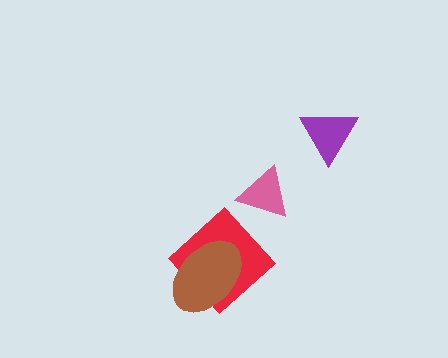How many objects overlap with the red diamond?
1 object overlaps with the red diamond.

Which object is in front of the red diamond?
The brown ellipse is in front of the red diamond.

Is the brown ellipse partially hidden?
No, no other shape covers it.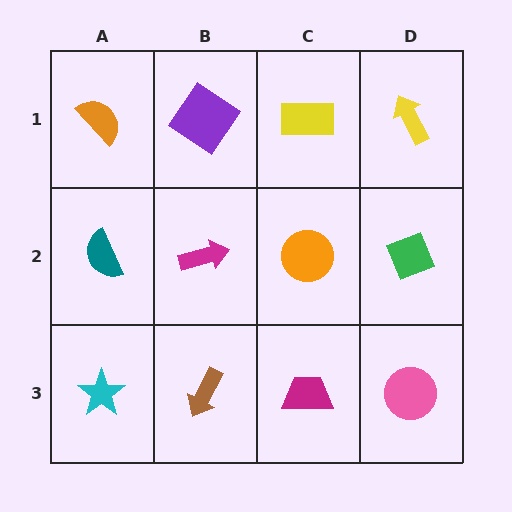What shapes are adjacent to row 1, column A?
A teal semicircle (row 2, column A), a purple diamond (row 1, column B).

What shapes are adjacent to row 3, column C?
An orange circle (row 2, column C), a brown arrow (row 3, column B), a pink circle (row 3, column D).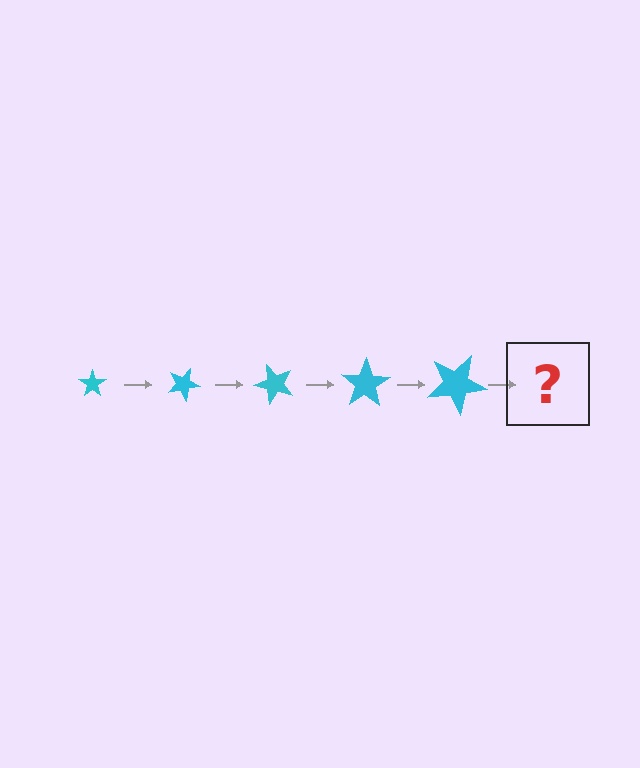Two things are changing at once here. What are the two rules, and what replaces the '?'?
The two rules are that the star grows larger each step and it rotates 25 degrees each step. The '?' should be a star, larger than the previous one and rotated 125 degrees from the start.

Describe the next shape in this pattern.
It should be a star, larger than the previous one and rotated 125 degrees from the start.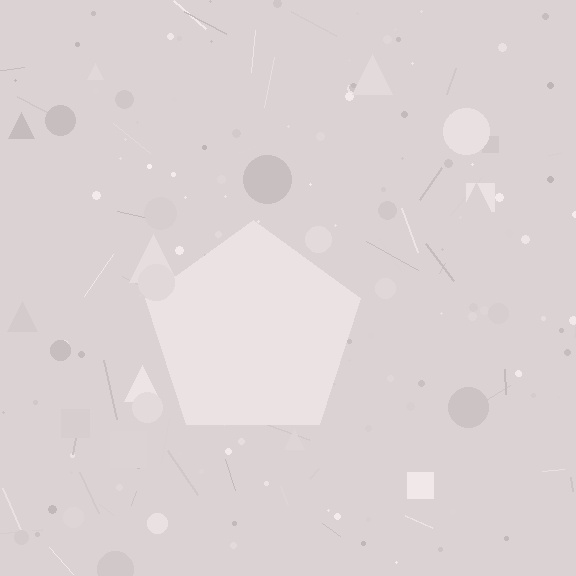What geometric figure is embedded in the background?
A pentagon is embedded in the background.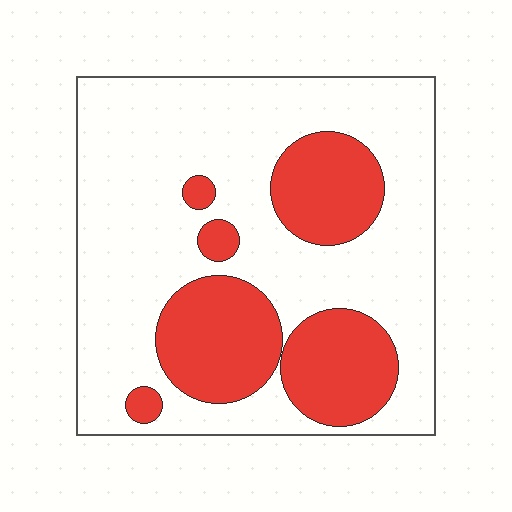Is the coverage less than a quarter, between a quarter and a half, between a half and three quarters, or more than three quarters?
Between a quarter and a half.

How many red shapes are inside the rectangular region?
6.